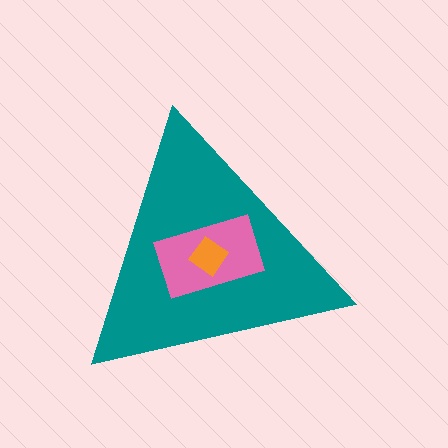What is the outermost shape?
The teal triangle.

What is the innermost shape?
The orange diamond.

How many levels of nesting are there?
3.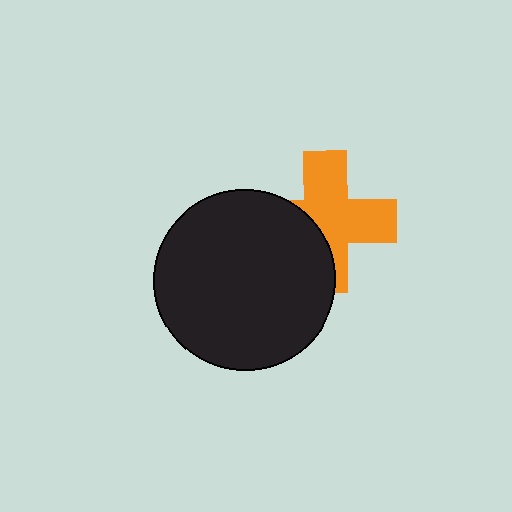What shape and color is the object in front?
The object in front is a black circle.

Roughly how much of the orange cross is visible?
About half of it is visible (roughly 61%).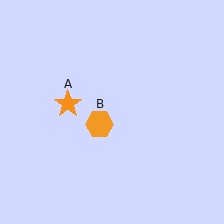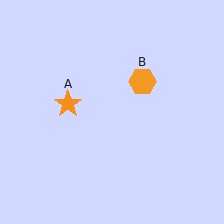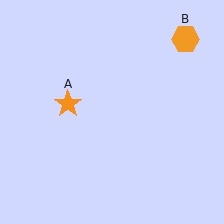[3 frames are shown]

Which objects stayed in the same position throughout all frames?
Orange star (object A) remained stationary.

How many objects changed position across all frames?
1 object changed position: orange hexagon (object B).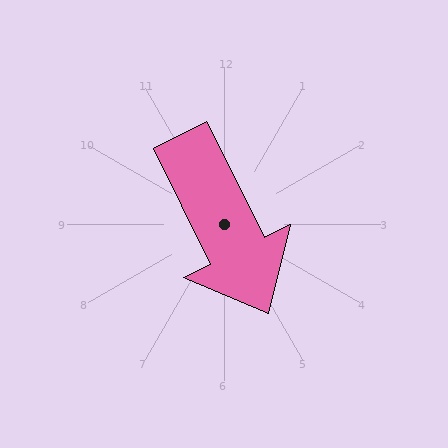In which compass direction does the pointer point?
Southeast.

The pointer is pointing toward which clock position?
Roughly 5 o'clock.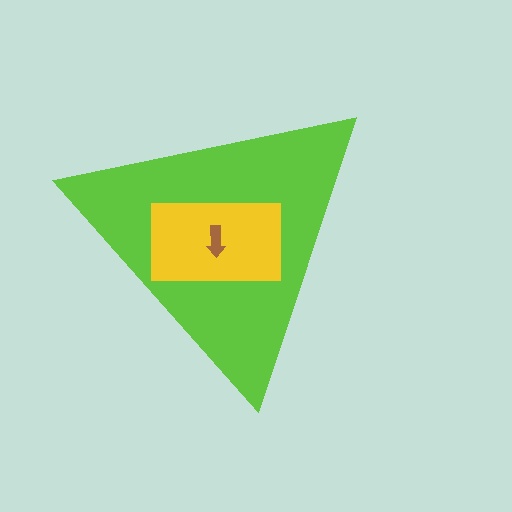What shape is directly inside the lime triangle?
The yellow rectangle.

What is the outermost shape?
The lime triangle.